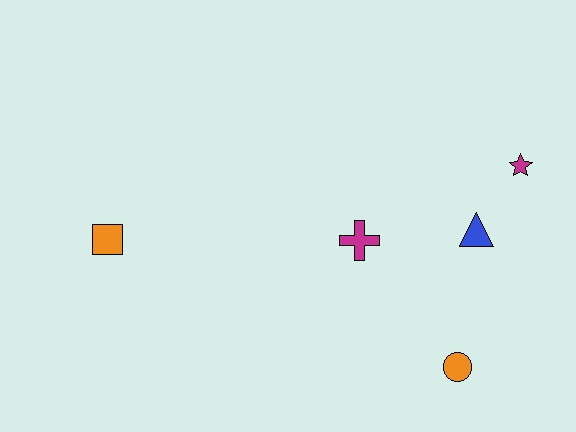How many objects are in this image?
There are 5 objects.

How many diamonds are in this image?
There are no diamonds.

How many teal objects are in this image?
There are no teal objects.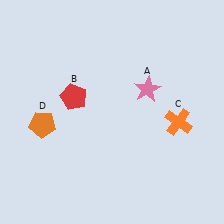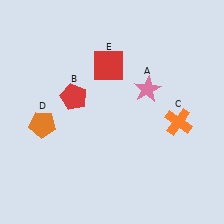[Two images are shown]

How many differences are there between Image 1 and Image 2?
There is 1 difference between the two images.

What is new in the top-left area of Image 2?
A red square (E) was added in the top-left area of Image 2.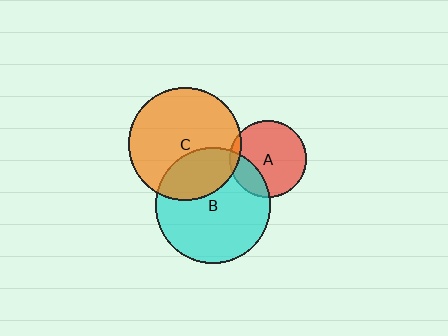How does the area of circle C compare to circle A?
Approximately 2.2 times.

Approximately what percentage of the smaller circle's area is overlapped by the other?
Approximately 30%.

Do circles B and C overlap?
Yes.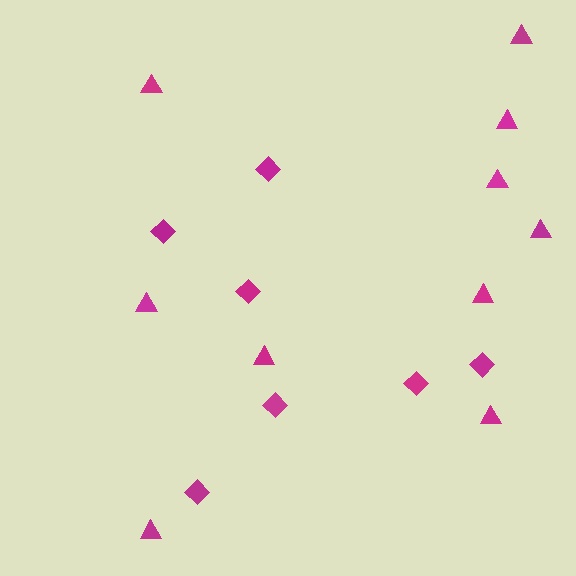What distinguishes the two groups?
There are 2 groups: one group of diamonds (7) and one group of triangles (10).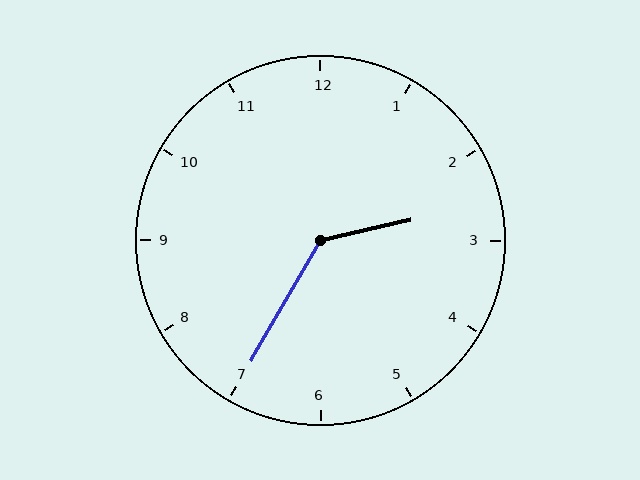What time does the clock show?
2:35.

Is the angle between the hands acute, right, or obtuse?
It is obtuse.